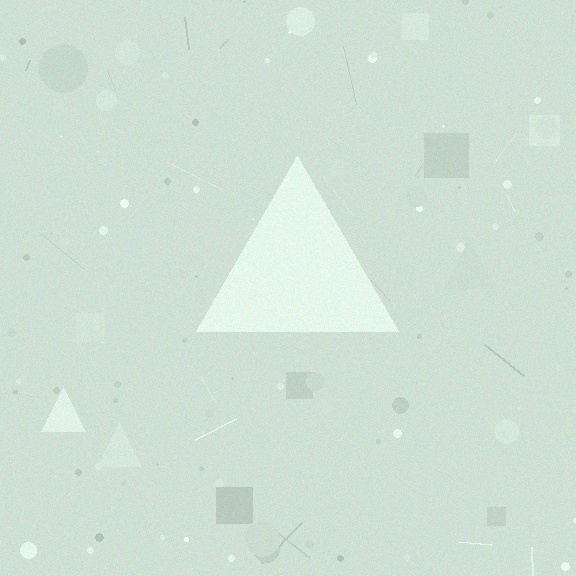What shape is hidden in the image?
A triangle is hidden in the image.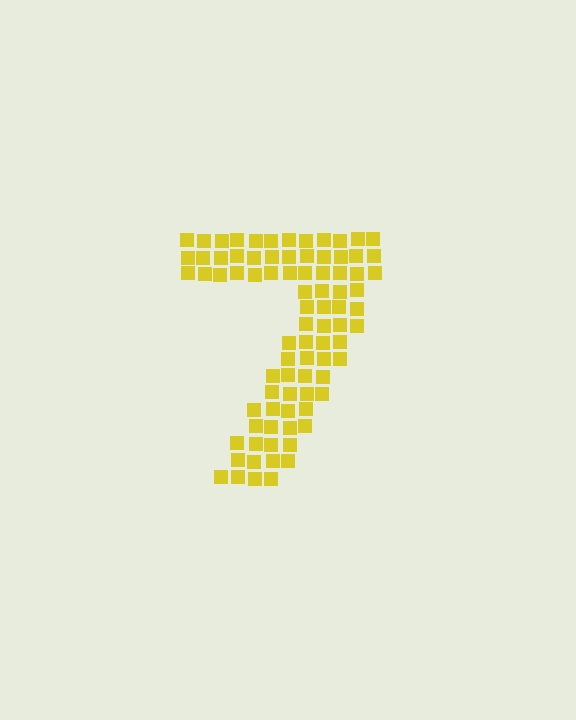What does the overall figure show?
The overall figure shows the digit 7.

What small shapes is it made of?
It is made of small squares.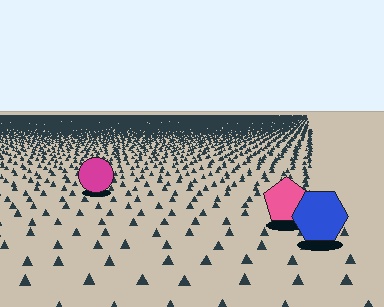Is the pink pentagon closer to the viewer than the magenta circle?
Yes. The pink pentagon is closer — you can tell from the texture gradient: the ground texture is coarser near it.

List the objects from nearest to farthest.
From nearest to farthest: the blue hexagon, the pink pentagon, the magenta circle.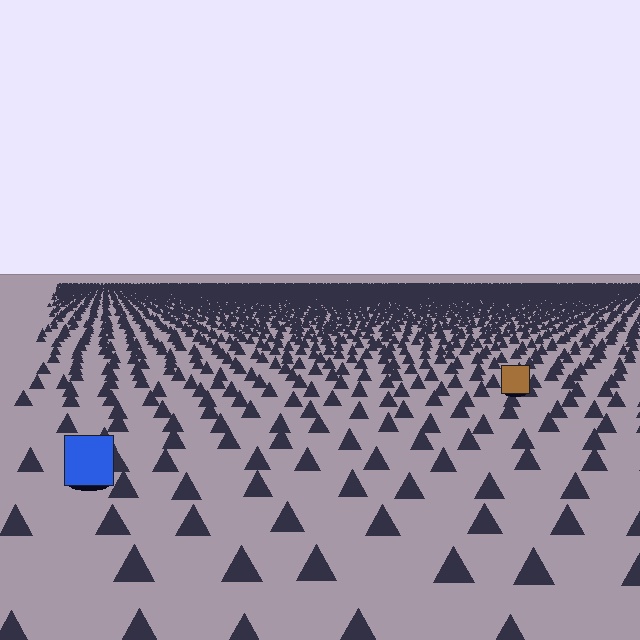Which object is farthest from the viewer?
The brown square is farthest from the viewer. It appears smaller and the ground texture around it is denser.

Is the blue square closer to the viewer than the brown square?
Yes. The blue square is closer — you can tell from the texture gradient: the ground texture is coarser near it.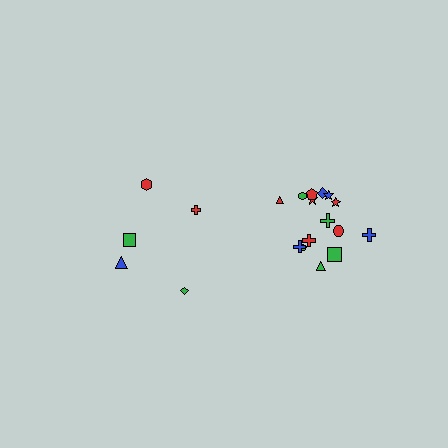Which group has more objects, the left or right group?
The right group.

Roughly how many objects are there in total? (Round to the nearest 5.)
Roughly 20 objects in total.